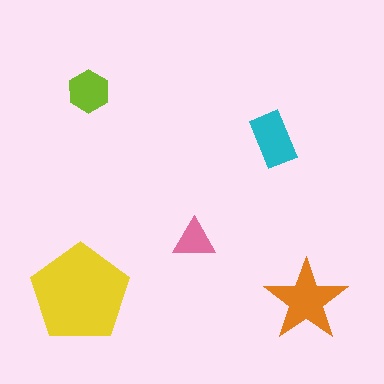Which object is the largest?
The yellow pentagon.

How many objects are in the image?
There are 5 objects in the image.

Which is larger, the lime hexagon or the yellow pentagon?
The yellow pentagon.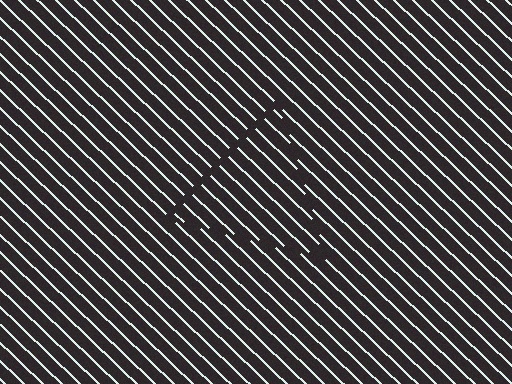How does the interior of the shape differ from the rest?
The interior of the shape contains the same grating, shifted by half a period — the contour is defined by the phase discontinuity where line-ends from the inner and outer gratings abut.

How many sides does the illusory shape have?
3 sides — the line-ends trace a triangle.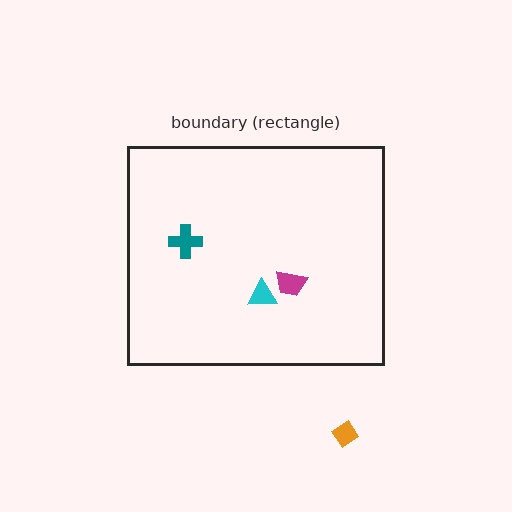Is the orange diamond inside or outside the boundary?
Outside.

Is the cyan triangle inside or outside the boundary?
Inside.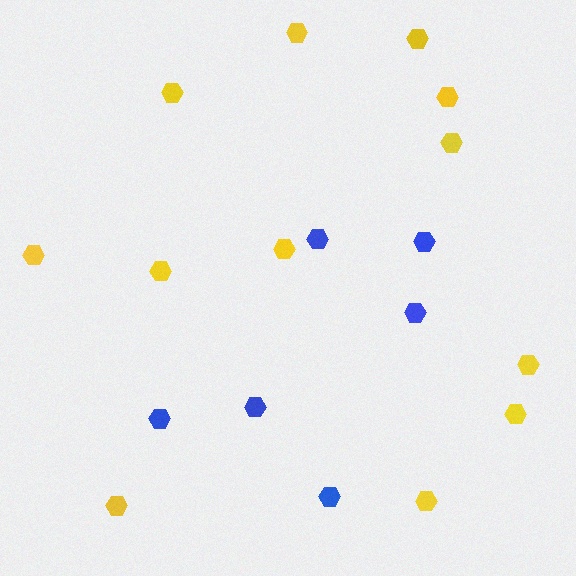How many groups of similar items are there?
There are 2 groups: one group of blue hexagons (6) and one group of yellow hexagons (12).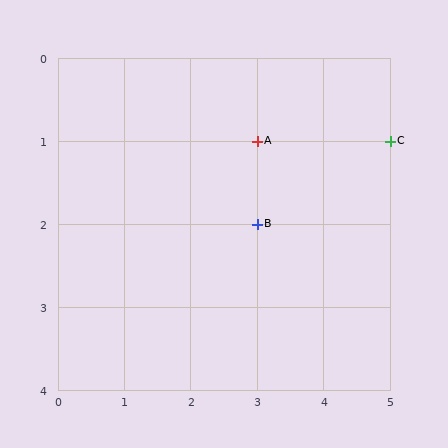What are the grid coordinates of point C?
Point C is at grid coordinates (5, 1).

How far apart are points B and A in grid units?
Points B and A are 1 row apart.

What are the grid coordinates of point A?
Point A is at grid coordinates (3, 1).